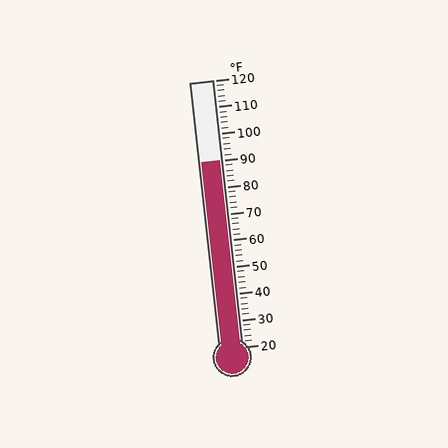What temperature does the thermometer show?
The thermometer shows approximately 90°F.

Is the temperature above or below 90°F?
The temperature is at 90°F.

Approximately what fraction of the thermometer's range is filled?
The thermometer is filled to approximately 70% of its range.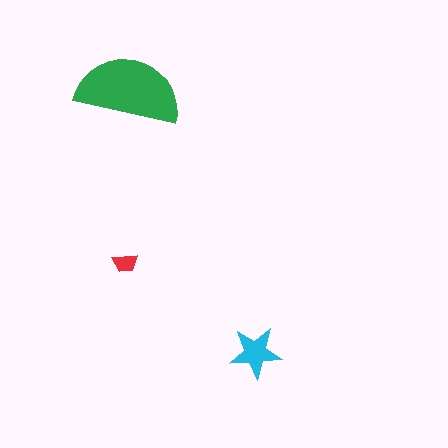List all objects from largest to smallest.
The green semicircle, the cyan star, the red trapezoid.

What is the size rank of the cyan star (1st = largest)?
2nd.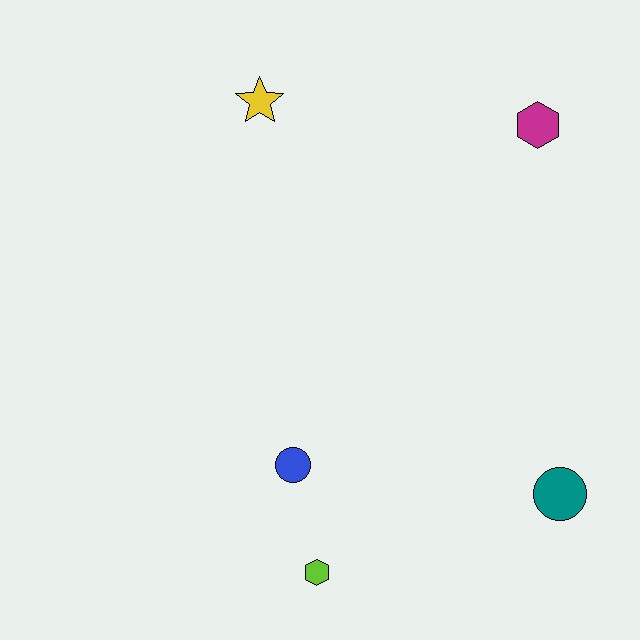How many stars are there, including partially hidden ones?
There is 1 star.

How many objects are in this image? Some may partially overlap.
There are 5 objects.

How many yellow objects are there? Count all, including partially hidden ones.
There is 1 yellow object.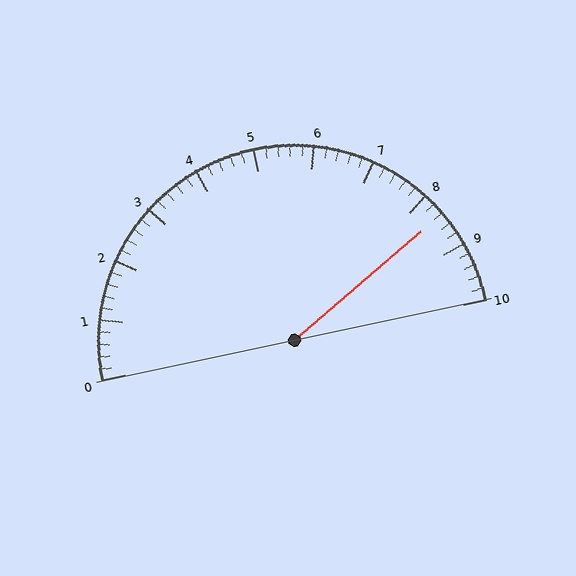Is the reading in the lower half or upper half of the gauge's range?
The reading is in the upper half of the range (0 to 10).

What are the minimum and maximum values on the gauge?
The gauge ranges from 0 to 10.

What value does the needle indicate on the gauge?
The needle indicates approximately 8.4.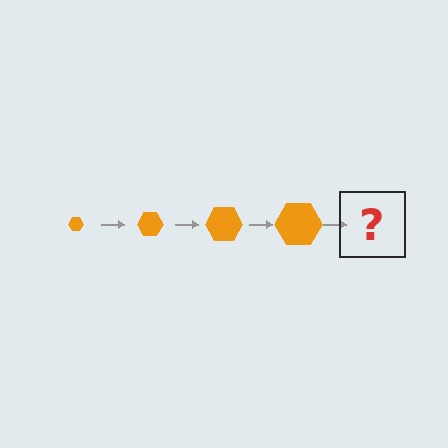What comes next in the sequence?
The next element should be an orange hexagon, larger than the previous one.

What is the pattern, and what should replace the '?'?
The pattern is that the hexagon gets progressively larger each step. The '?' should be an orange hexagon, larger than the previous one.